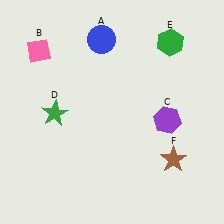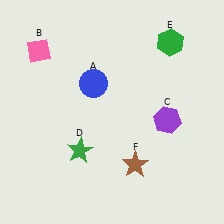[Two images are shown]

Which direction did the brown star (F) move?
The brown star (F) moved left.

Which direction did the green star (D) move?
The green star (D) moved down.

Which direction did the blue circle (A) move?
The blue circle (A) moved down.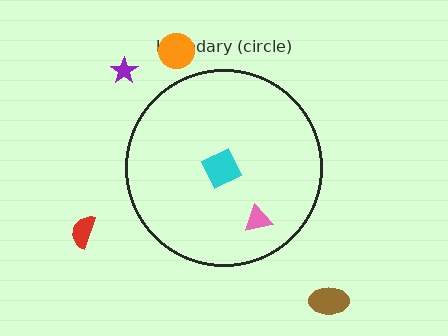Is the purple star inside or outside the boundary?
Outside.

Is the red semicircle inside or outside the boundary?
Outside.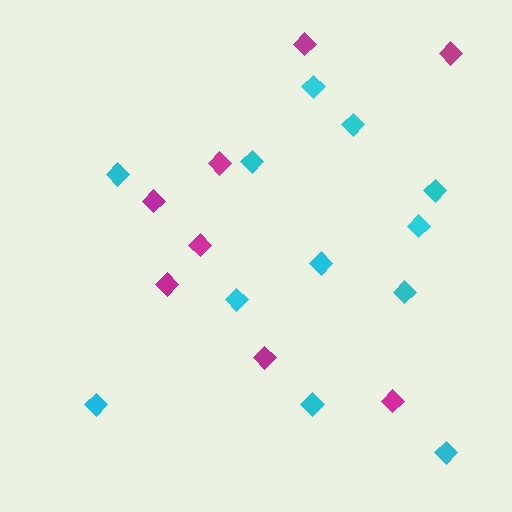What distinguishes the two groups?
There are 2 groups: one group of cyan diamonds (12) and one group of magenta diamonds (8).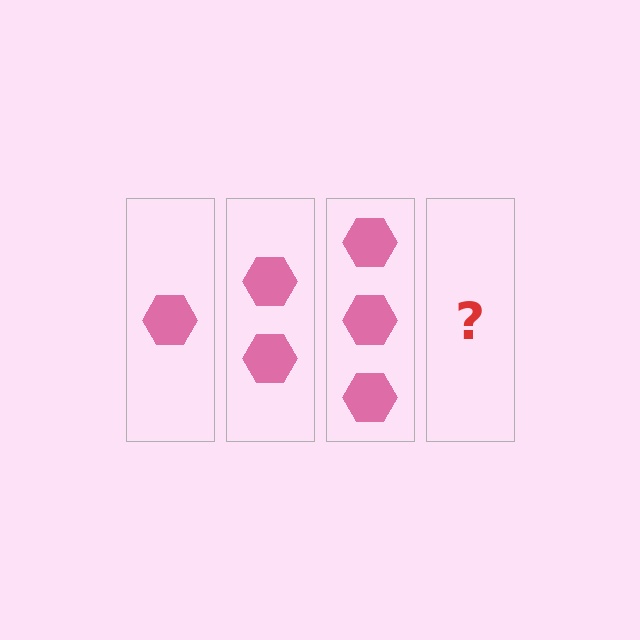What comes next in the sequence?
The next element should be 4 hexagons.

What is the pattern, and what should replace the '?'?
The pattern is that each step adds one more hexagon. The '?' should be 4 hexagons.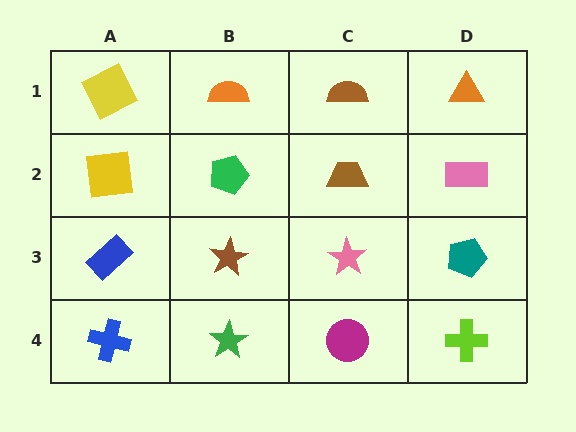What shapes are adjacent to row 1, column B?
A green pentagon (row 2, column B), a yellow square (row 1, column A), a brown semicircle (row 1, column C).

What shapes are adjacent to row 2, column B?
An orange semicircle (row 1, column B), a brown star (row 3, column B), a yellow square (row 2, column A), a brown trapezoid (row 2, column C).